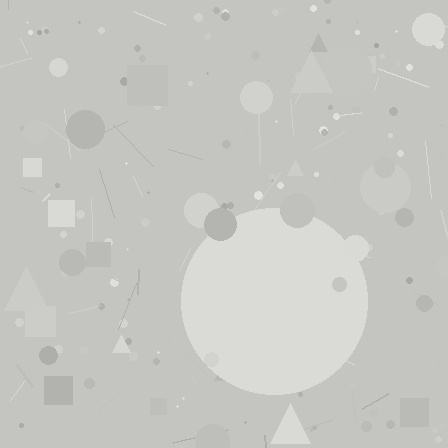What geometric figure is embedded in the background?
A circle is embedded in the background.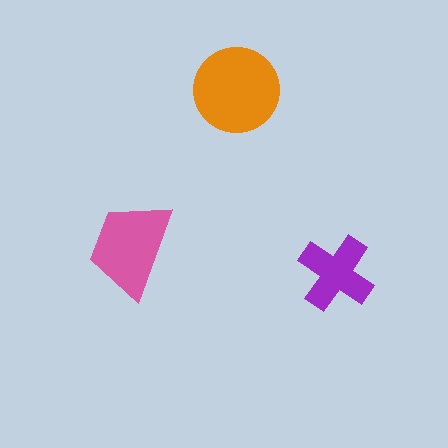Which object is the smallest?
The purple cross.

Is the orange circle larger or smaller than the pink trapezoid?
Larger.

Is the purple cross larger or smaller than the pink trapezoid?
Smaller.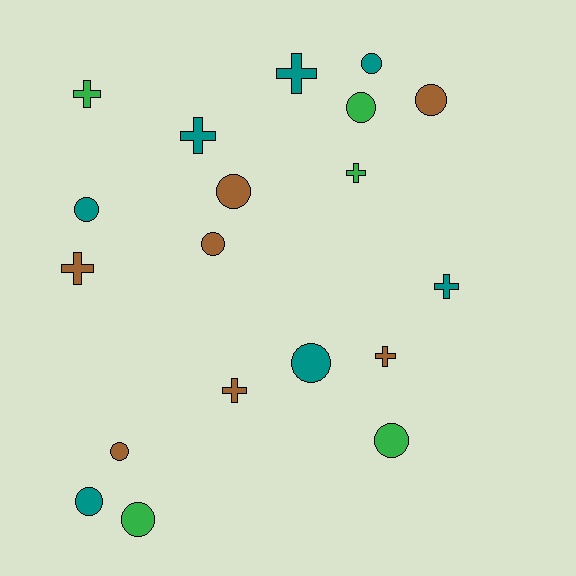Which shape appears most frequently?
Circle, with 11 objects.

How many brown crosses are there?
There are 3 brown crosses.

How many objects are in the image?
There are 19 objects.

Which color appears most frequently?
Teal, with 7 objects.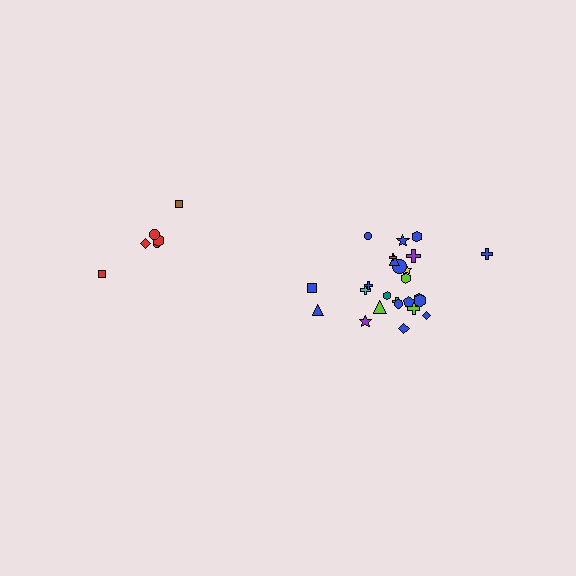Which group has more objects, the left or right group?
The right group.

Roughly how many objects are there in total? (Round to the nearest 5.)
Roughly 30 objects in total.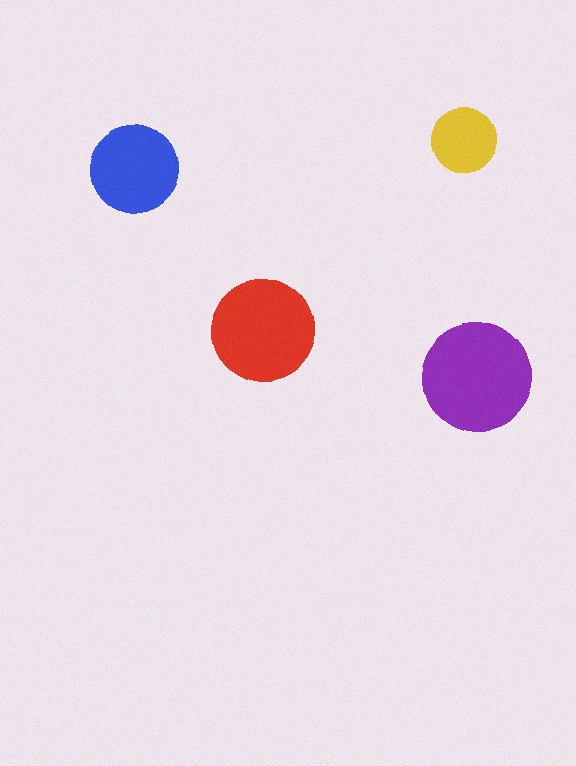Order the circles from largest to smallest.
the purple one, the red one, the blue one, the yellow one.